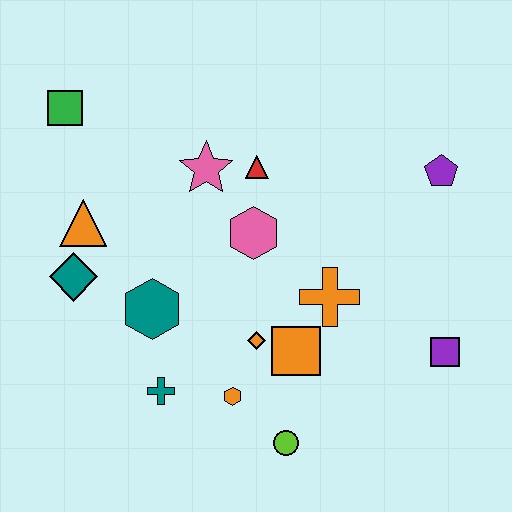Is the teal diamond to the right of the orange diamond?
No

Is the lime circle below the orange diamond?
Yes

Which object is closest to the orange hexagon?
The orange diamond is closest to the orange hexagon.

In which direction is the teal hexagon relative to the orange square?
The teal hexagon is to the left of the orange square.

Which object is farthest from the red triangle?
The lime circle is farthest from the red triangle.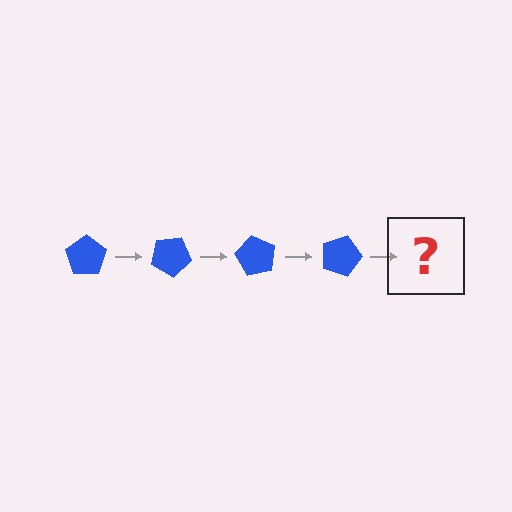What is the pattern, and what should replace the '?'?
The pattern is that the pentagon rotates 30 degrees each step. The '?' should be a blue pentagon rotated 120 degrees.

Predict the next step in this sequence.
The next step is a blue pentagon rotated 120 degrees.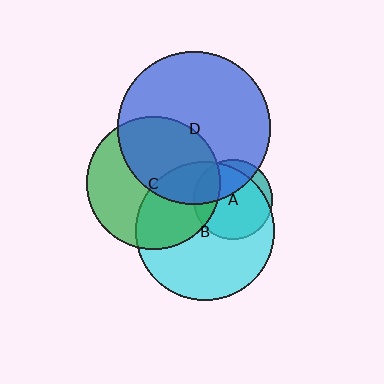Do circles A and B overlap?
Yes.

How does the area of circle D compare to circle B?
Approximately 1.2 times.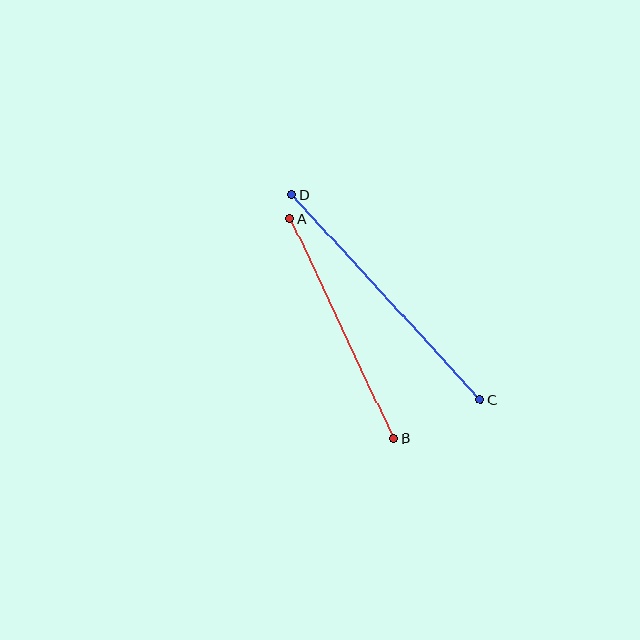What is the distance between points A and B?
The distance is approximately 242 pixels.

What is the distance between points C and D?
The distance is approximately 278 pixels.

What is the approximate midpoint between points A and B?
The midpoint is at approximately (342, 329) pixels.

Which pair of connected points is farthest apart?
Points C and D are farthest apart.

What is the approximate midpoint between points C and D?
The midpoint is at approximately (386, 298) pixels.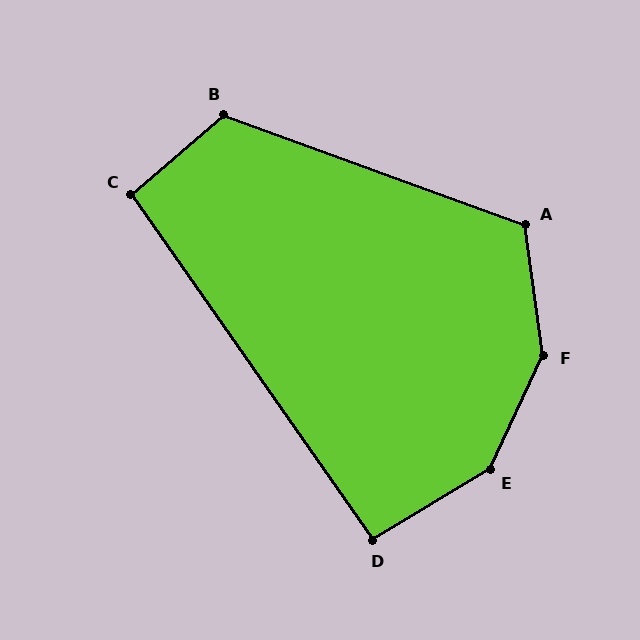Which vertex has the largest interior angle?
F, at approximately 147 degrees.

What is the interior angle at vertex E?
Approximately 146 degrees (obtuse).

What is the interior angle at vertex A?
Approximately 118 degrees (obtuse).